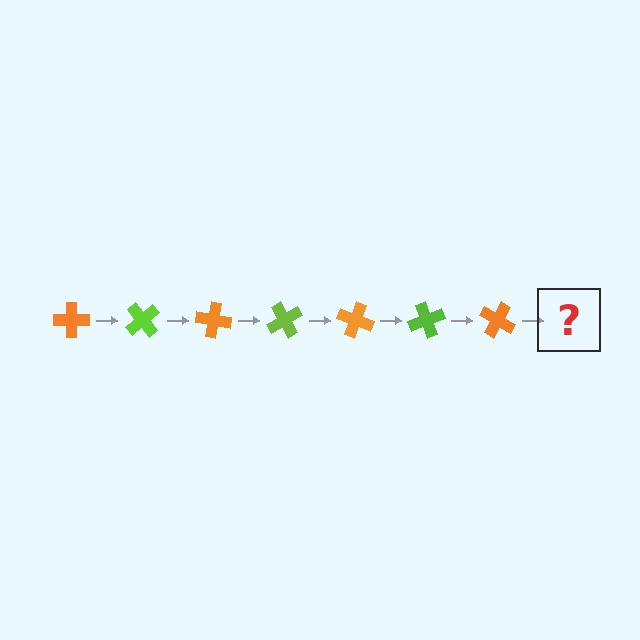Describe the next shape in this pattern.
It should be a lime cross, rotated 350 degrees from the start.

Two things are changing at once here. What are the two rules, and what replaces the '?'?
The two rules are that it rotates 50 degrees each step and the color cycles through orange and lime. The '?' should be a lime cross, rotated 350 degrees from the start.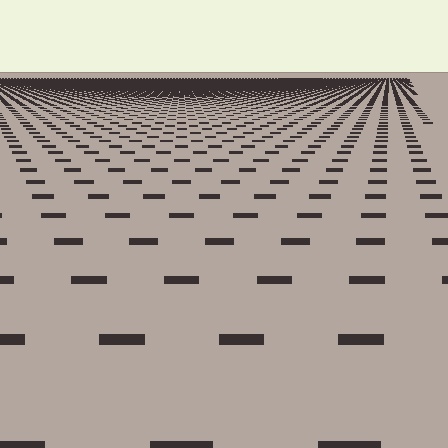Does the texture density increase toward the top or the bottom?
Density increases toward the top.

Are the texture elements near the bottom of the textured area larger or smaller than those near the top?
Larger. Near the bottom, elements are closer to the viewer and appear at a bigger on-screen size.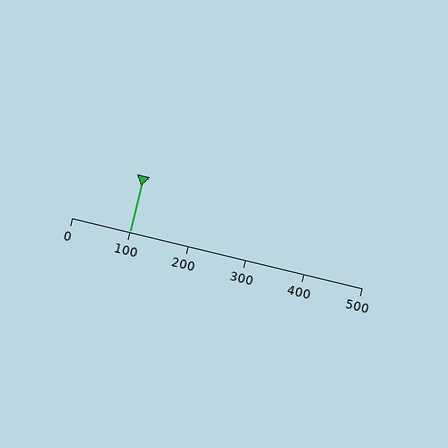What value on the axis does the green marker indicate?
The marker indicates approximately 100.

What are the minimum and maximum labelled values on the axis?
The axis runs from 0 to 500.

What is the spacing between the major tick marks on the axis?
The major ticks are spaced 100 apart.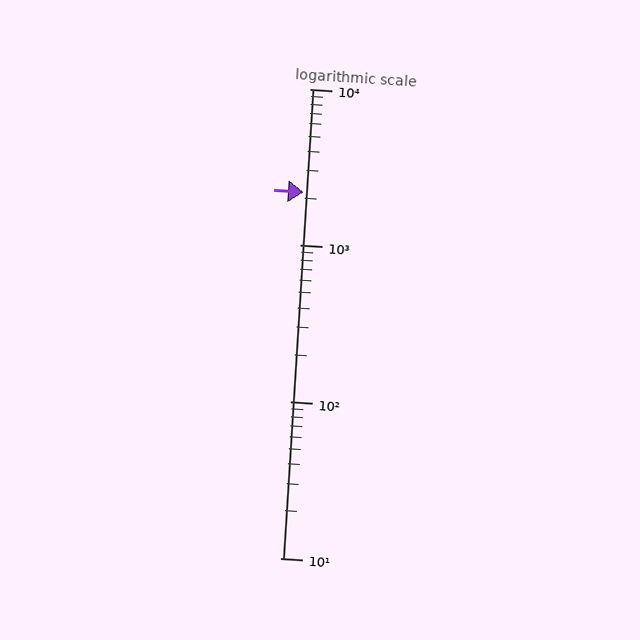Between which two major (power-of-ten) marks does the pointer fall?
The pointer is between 1000 and 10000.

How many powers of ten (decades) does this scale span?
The scale spans 3 decades, from 10 to 10000.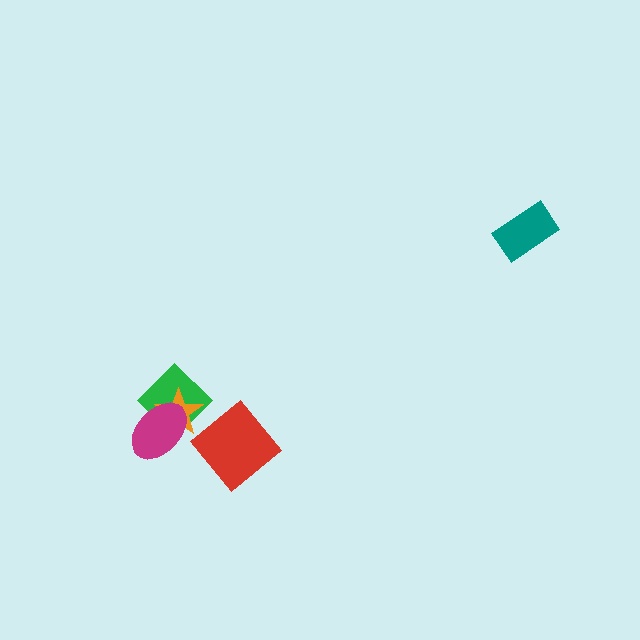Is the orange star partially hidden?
Yes, it is partially covered by another shape.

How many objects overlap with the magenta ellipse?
2 objects overlap with the magenta ellipse.